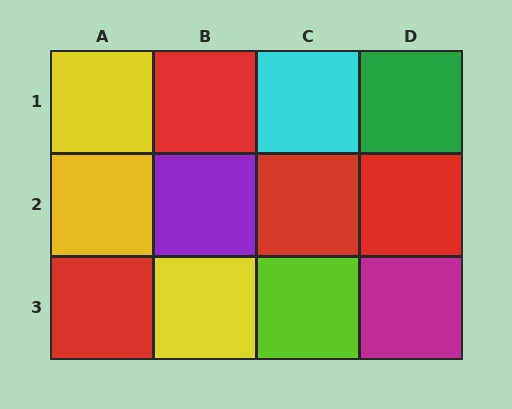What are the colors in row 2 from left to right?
Yellow, purple, red, red.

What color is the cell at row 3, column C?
Lime.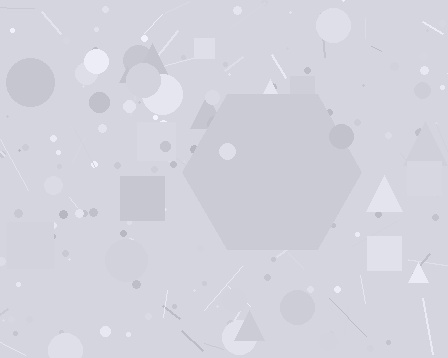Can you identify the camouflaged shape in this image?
The camouflaged shape is a hexagon.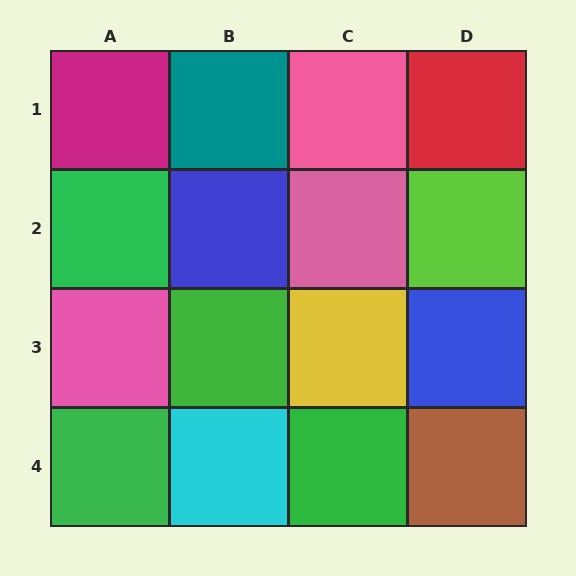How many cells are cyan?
1 cell is cyan.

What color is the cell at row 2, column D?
Lime.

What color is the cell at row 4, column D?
Brown.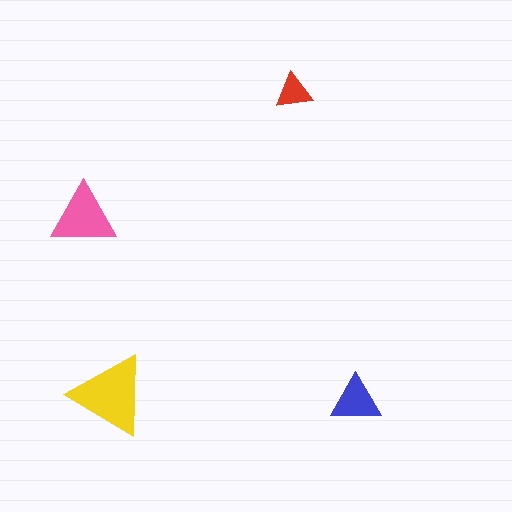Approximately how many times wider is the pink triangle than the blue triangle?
About 1.5 times wider.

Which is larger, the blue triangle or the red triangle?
The blue one.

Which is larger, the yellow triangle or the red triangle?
The yellow one.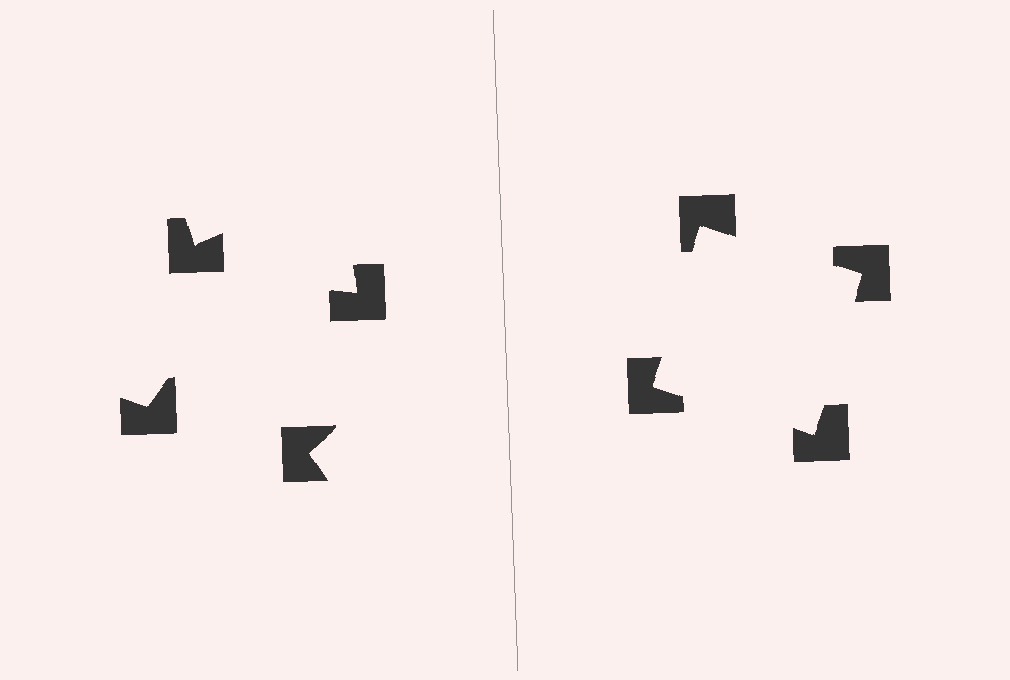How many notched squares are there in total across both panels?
8 — 4 on each side.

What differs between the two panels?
The notched squares are positioned identically on both sides; only the wedge orientations differ. On the right they align to a square; on the left they are misaligned.